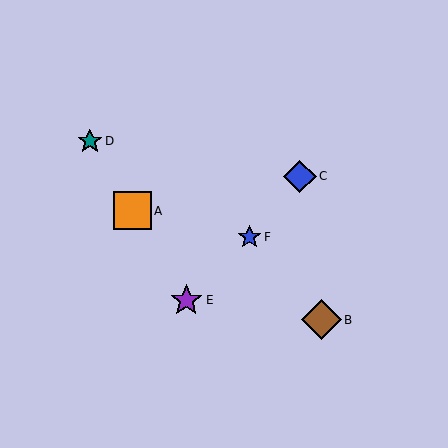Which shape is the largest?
The brown diamond (labeled B) is the largest.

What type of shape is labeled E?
Shape E is a purple star.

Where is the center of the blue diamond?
The center of the blue diamond is at (300, 176).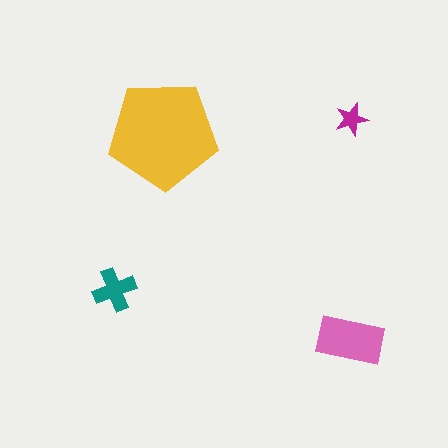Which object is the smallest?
The magenta star.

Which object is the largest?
The yellow pentagon.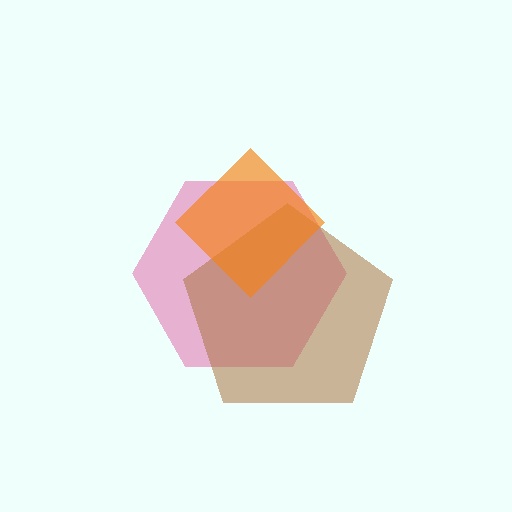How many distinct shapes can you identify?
There are 3 distinct shapes: a pink hexagon, a brown pentagon, an orange diamond.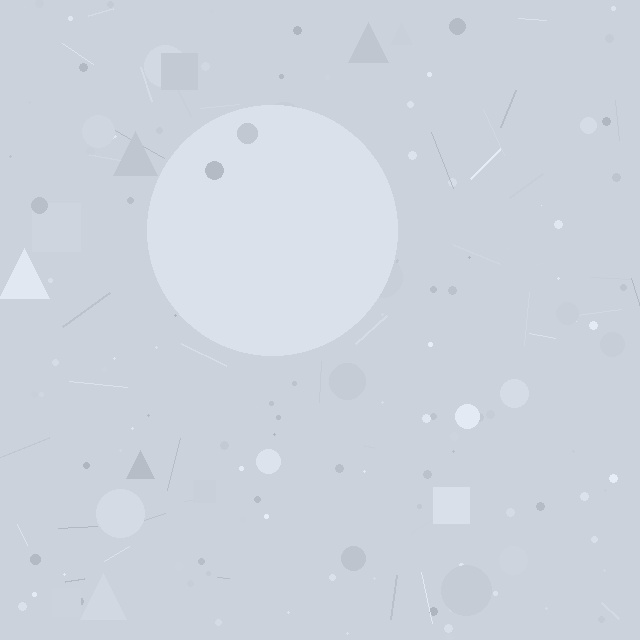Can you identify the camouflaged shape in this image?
The camouflaged shape is a circle.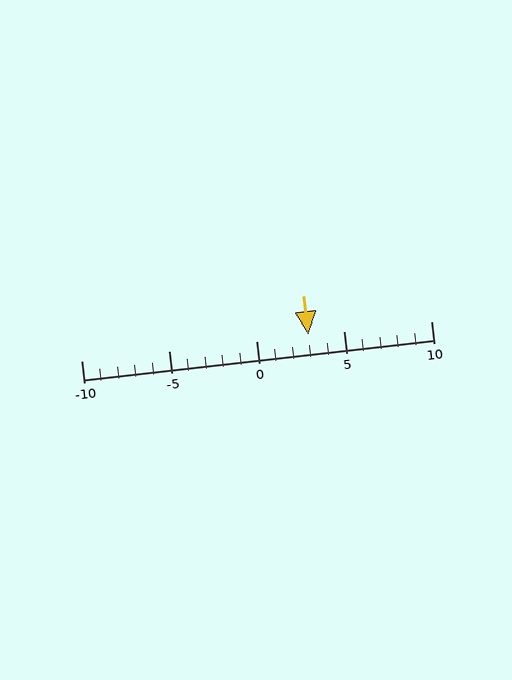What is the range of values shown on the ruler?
The ruler shows values from -10 to 10.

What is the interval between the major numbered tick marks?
The major tick marks are spaced 5 units apart.